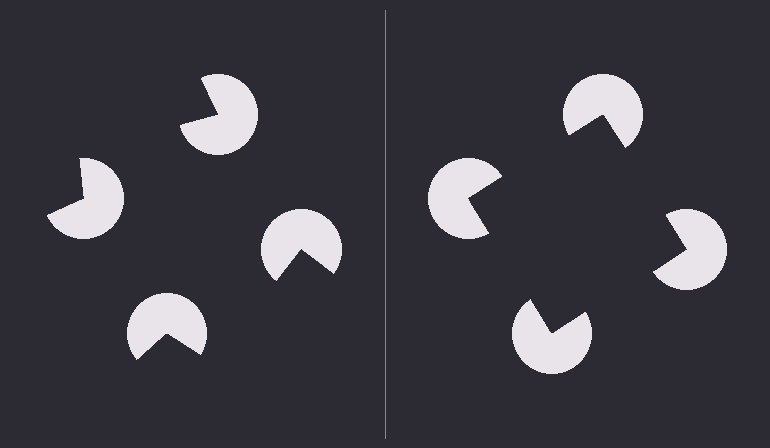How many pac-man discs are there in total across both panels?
8 — 4 on each side.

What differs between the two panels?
The pac-man discs are positioned identically on both sides; only the wedge orientations differ. On the right they align to a square; on the left they are misaligned.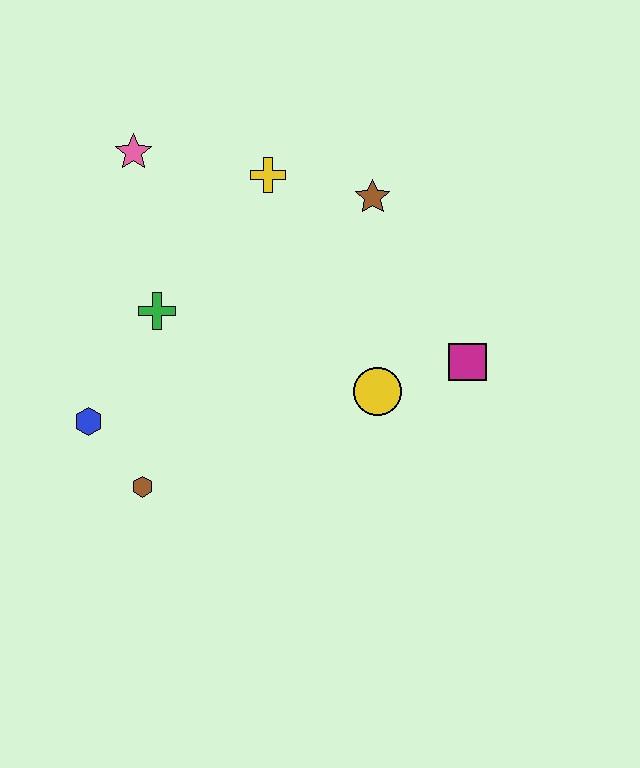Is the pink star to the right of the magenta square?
No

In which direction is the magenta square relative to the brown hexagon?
The magenta square is to the right of the brown hexagon.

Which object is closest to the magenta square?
The yellow circle is closest to the magenta square.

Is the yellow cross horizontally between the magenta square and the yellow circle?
No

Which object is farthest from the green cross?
The magenta square is farthest from the green cross.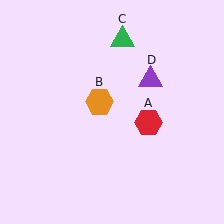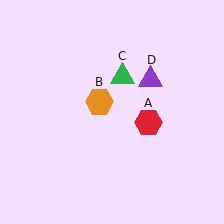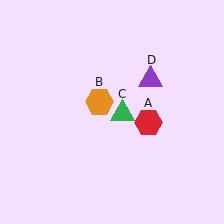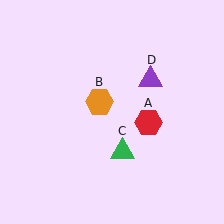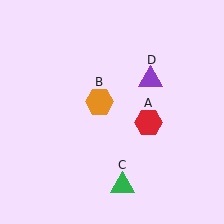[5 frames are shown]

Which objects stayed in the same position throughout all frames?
Red hexagon (object A) and orange hexagon (object B) and purple triangle (object D) remained stationary.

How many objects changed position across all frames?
1 object changed position: green triangle (object C).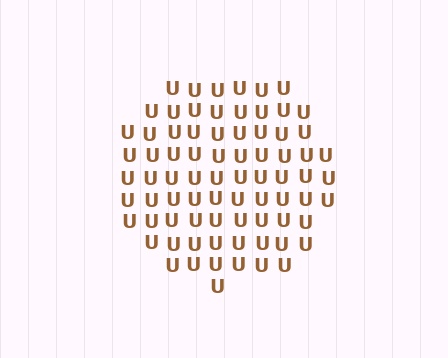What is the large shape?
The large shape is a circle.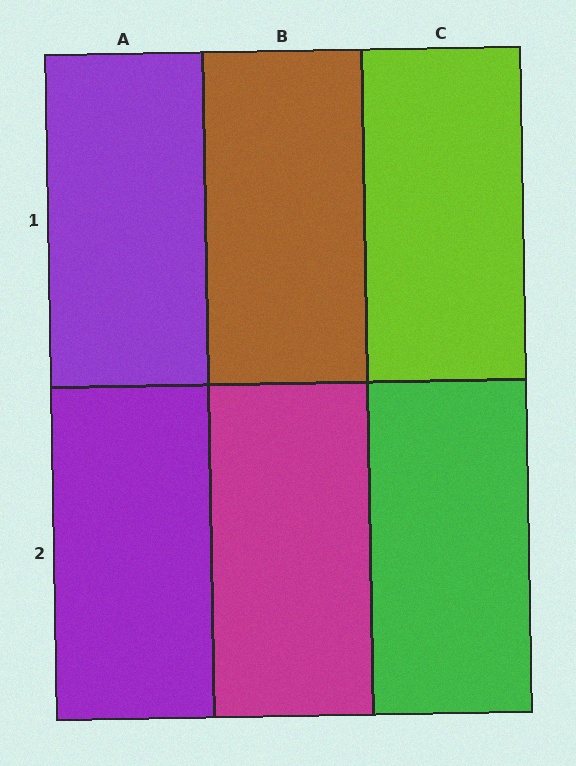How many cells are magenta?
1 cell is magenta.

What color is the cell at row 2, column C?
Green.